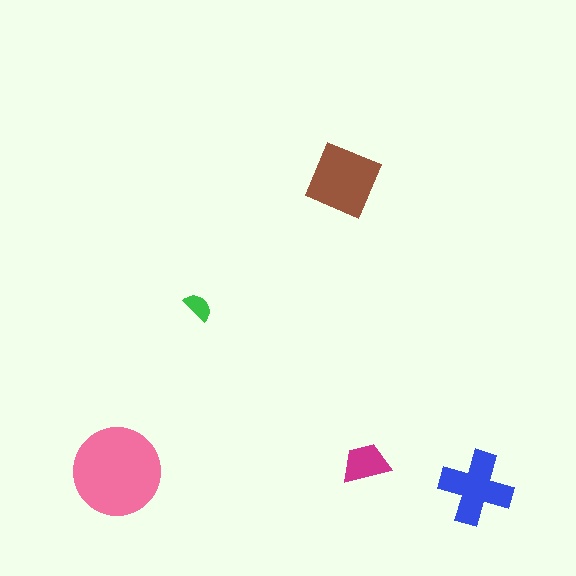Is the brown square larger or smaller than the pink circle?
Smaller.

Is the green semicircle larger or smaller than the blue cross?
Smaller.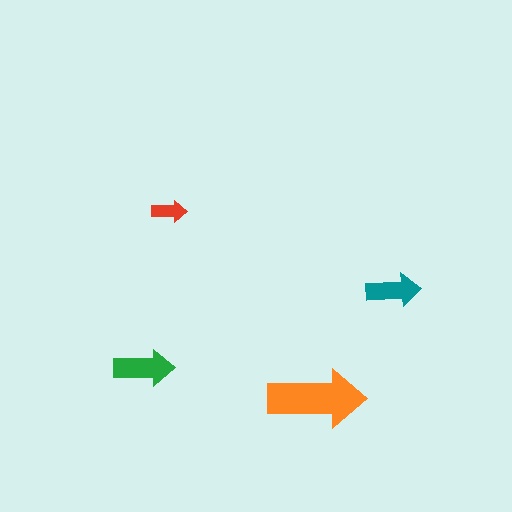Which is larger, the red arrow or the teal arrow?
The teal one.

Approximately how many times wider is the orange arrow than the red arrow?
About 3 times wider.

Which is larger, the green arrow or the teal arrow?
The green one.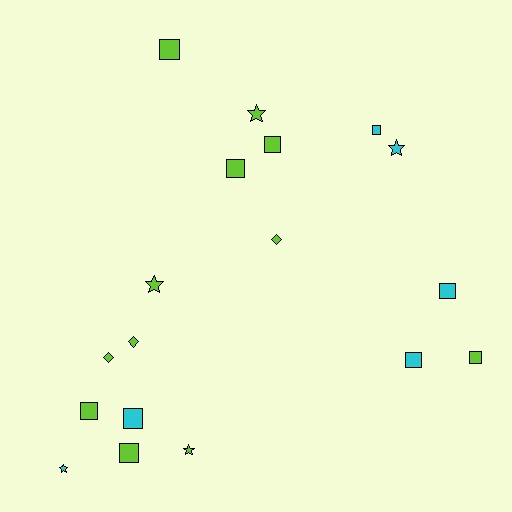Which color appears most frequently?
Lime, with 12 objects.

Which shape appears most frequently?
Square, with 10 objects.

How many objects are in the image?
There are 18 objects.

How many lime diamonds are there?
There are 3 lime diamonds.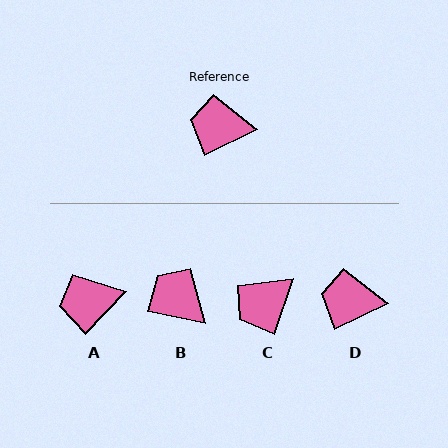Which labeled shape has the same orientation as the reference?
D.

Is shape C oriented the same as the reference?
No, it is off by about 46 degrees.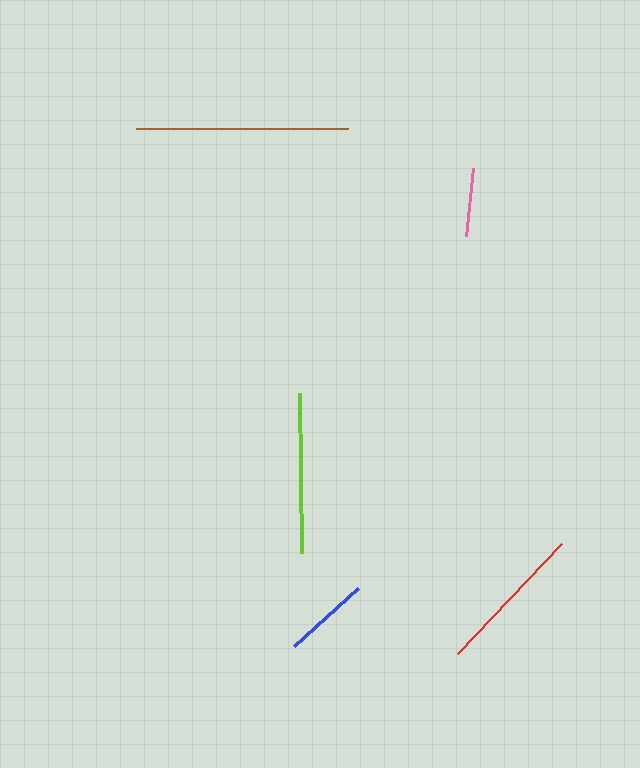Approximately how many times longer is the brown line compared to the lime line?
The brown line is approximately 1.3 times the length of the lime line.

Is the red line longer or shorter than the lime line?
The lime line is longer than the red line.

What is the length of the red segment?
The red segment is approximately 152 pixels long.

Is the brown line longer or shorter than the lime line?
The brown line is longer than the lime line.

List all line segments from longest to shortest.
From longest to shortest: brown, lime, red, blue, pink.